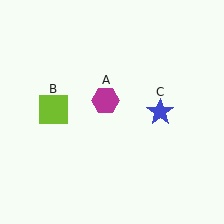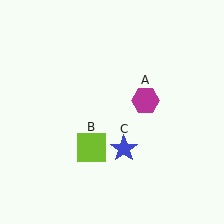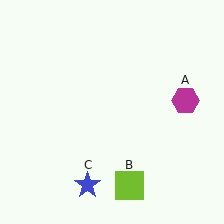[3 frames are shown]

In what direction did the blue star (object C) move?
The blue star (object C) moved down and to the left.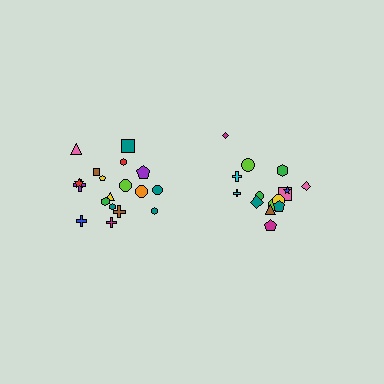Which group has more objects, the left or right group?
The left group.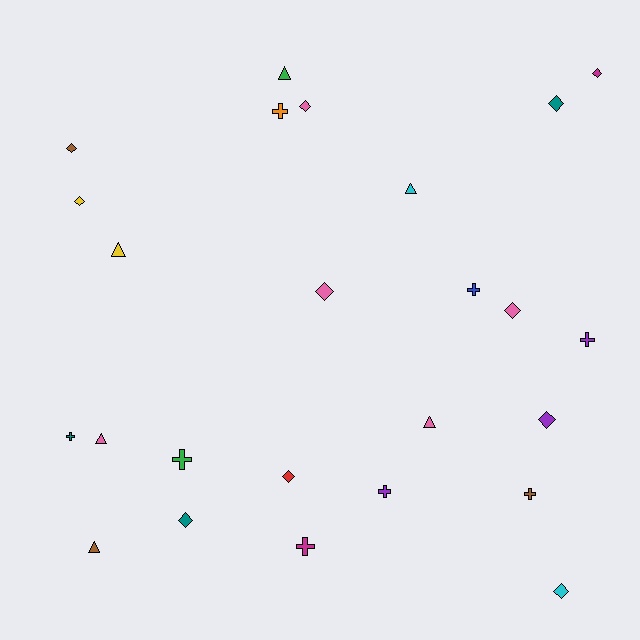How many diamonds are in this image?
There are 11 diamonds.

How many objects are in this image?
There are 25 objects.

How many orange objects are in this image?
There is 1 orange object.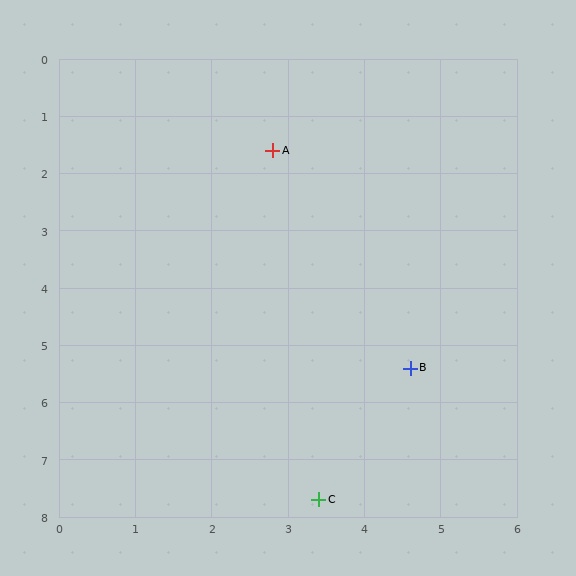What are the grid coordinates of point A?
Point A is at approximately (2.8, 1.6).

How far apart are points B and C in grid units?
Points B and C are about 2.6 grid units apart.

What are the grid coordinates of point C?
Point C is at approximately (3.4, 7.7).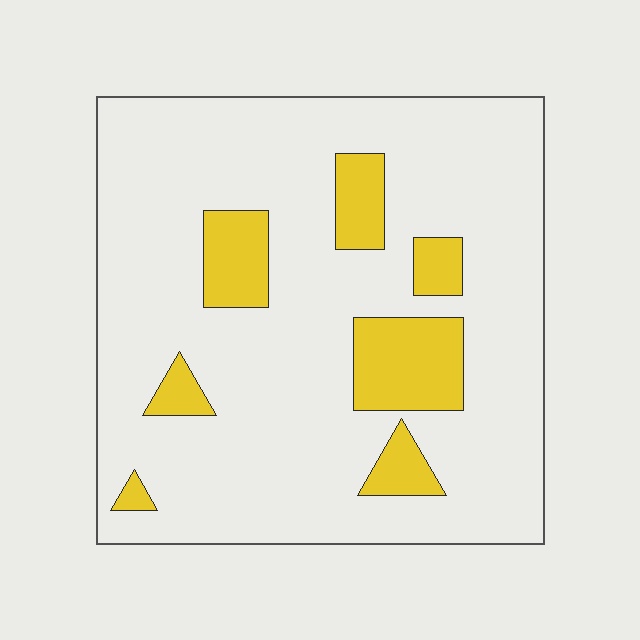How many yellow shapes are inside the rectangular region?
7.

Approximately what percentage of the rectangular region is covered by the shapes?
Approximately 15%.